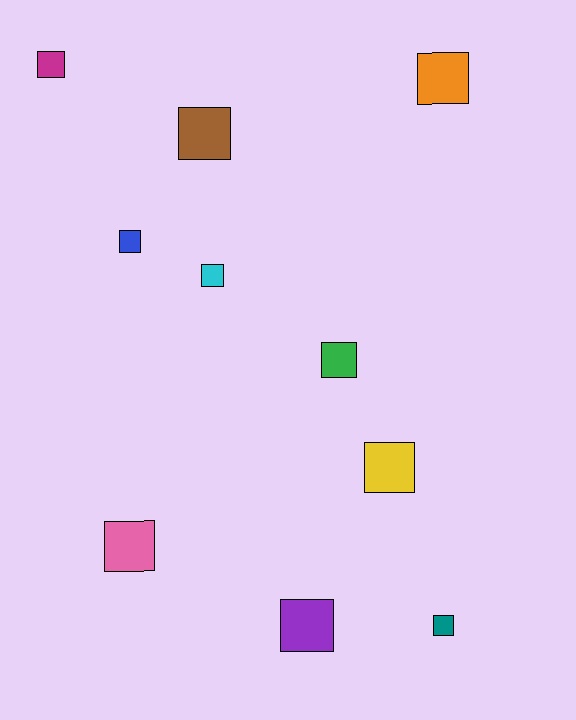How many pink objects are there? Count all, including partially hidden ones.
There is 1 pink object.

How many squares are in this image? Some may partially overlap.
There are 10 squares.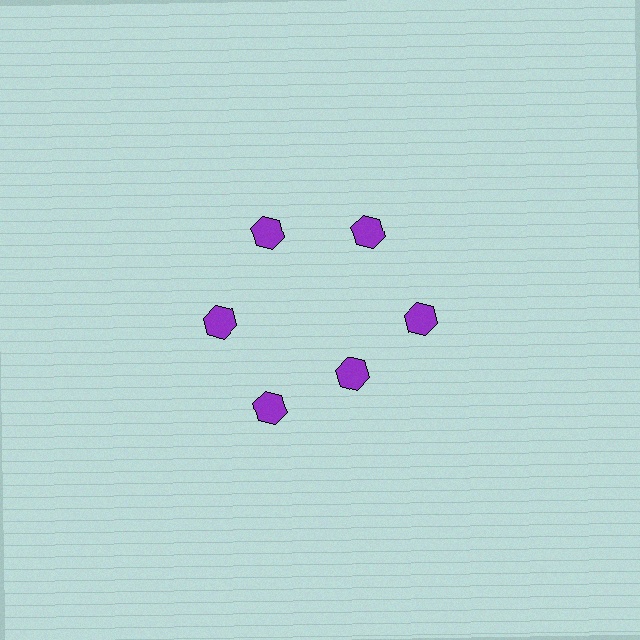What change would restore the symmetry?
The symmetry would be restored by moving it outward, back onto the ring so that all 6 hexagons sit at equal angles and equal distance from the center.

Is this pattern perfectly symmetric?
No. The 6 purple hexagons are arranged in a ring, but one element near the 5 o'clock position is pulled inward toward the center, breaking the 6-fold rotational symmetry.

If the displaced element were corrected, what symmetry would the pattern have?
It would have 6-fold rotational symmetry — the pattern would map onto itself every 60 degrees.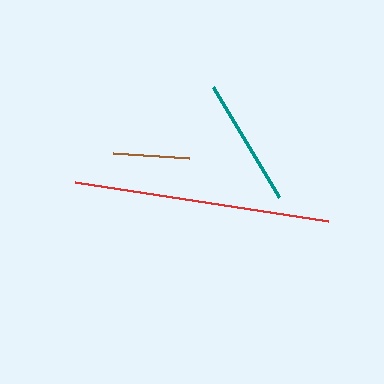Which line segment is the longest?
The red line is the longest at approximately 256 pixels.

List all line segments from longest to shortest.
From longest to shortest: red, teal, brown.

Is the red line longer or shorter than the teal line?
The red line is longer than the teal line.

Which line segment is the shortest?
The brown line is the shortest at approximately 76 pixels.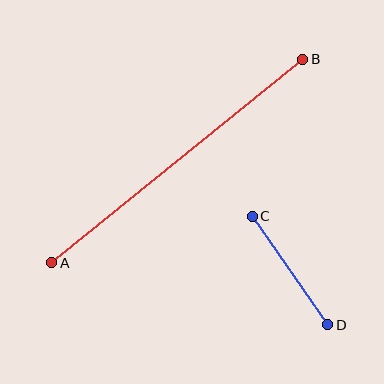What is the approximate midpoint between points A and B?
The midpoint is at approximately (177, 161) pixels.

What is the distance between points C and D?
The distance is approximately 133 pixels.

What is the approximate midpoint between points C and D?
The midpoint is at approximately (290, 271) pixels.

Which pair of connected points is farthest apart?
Points A and B are farthest apart.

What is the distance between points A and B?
The distance is approximately 323 pixels.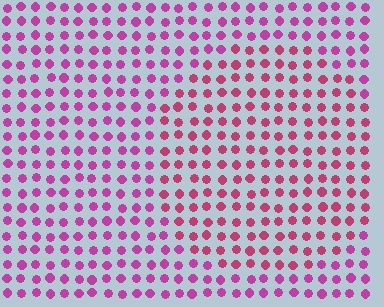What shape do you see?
I see a circle.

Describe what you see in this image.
The image is filled with small magenta elements in a uniform arrangement. A circle-shaped region is visible where the elements are tinted to a slightly different hue, forming a subtle color boundary.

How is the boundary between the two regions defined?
The boundary is defined purely by a slight shift in hue (about 24 degrees). Spacing, size, and orientation are identical on both sides.